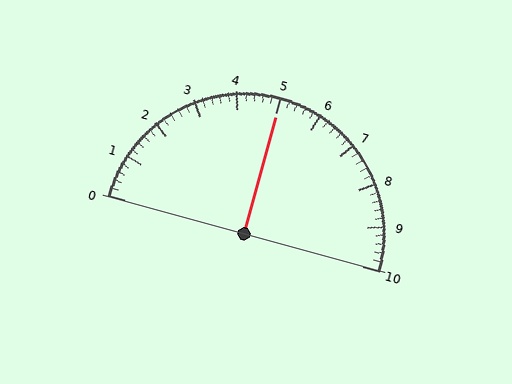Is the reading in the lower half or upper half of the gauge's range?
The reading is in the upper half of the range (0 to 10).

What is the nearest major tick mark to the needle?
The nearest major tick mark is 5.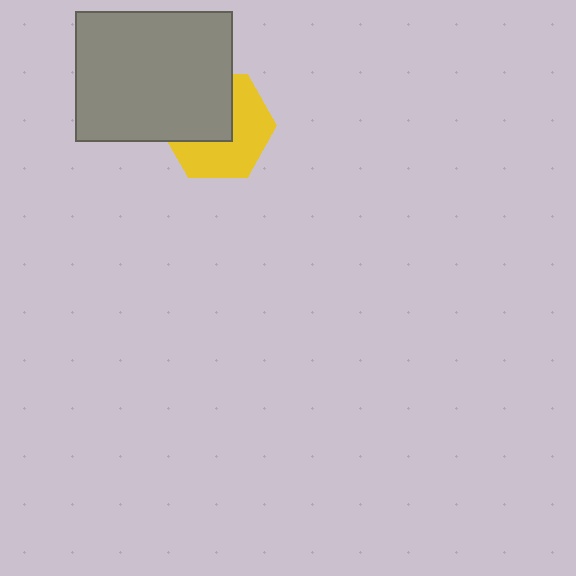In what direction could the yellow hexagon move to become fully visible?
The yellow hexagon could move toward the lower-right. That would shift it out from behind the gray rectangle entirely.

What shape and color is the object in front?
The object in front is a gray rectangle.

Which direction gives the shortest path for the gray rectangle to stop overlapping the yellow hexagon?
Moving toward the upper-left gives the shortest separation.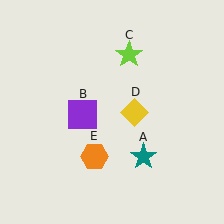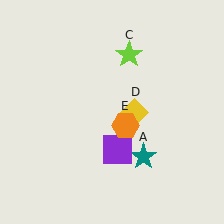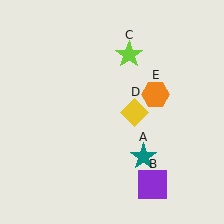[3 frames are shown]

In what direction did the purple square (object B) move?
The purple square (object B) moved down and to the right.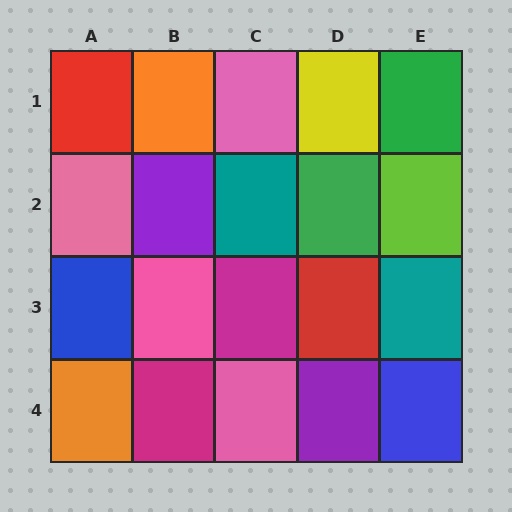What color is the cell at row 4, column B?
Magenta.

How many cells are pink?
4 cells are pink.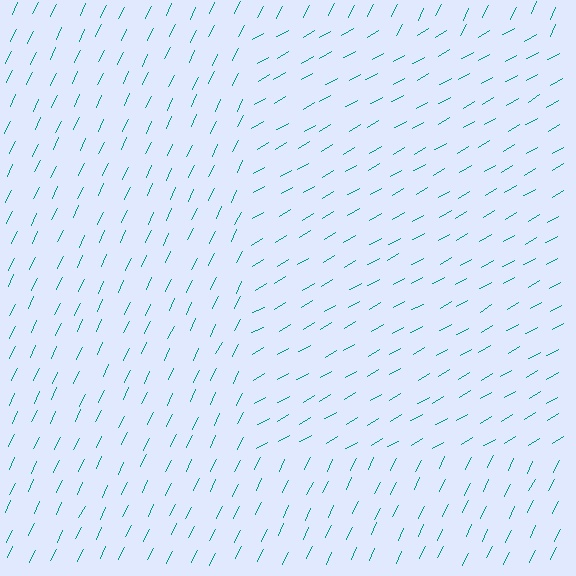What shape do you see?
I see a rectangle.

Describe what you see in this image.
The image is filled with small teal line segments. A rectangle region in the image has lines oriented differently from the surrounding lines, creating a visible texture boundary.